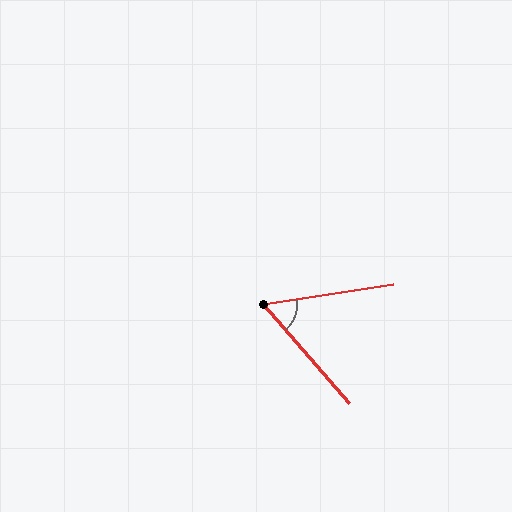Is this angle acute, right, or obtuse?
It is acute.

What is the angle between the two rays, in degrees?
Approximately 58 degrees.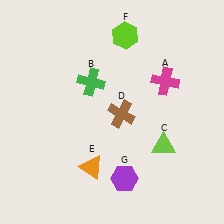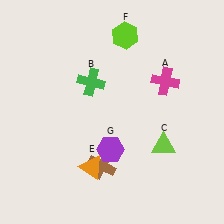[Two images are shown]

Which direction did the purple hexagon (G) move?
The purple hexagon (G) moved up.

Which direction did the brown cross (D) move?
The brown cross (D) moved down.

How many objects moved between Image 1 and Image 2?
2 objects moved between the two images.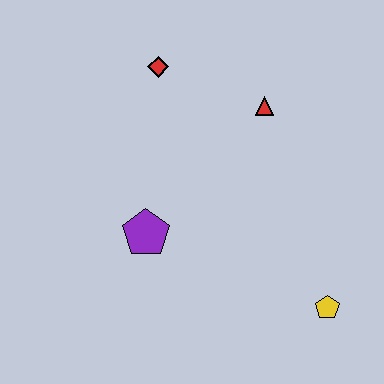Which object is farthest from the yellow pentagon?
The red diamond is farthest from the yellow pentagon.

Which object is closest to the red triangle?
The red diamond is closest to the red triangle.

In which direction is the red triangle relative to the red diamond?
The red triangle is to the right of the red diamond.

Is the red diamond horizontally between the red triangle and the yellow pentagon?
No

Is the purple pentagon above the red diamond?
No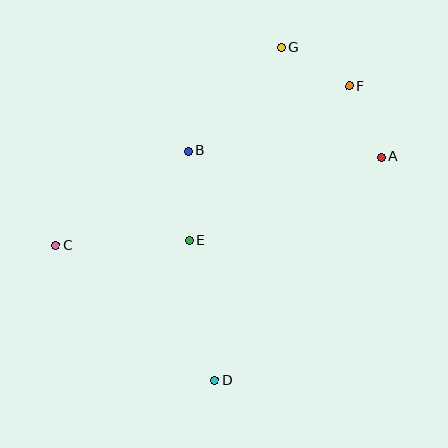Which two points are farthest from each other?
Points D and G are farthest from each other.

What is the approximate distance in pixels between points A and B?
The distance between A and B is approximately 193 pixels.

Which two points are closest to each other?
Points A and F are closest to each other.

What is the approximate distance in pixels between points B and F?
The distance between B and F is approximately 173 pixels.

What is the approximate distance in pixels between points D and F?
The distance between D and F is approximately 323 pixels.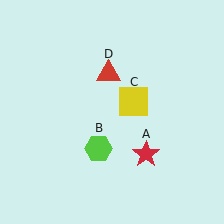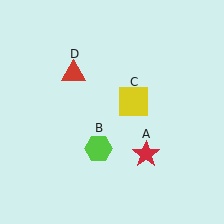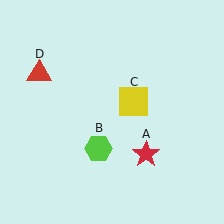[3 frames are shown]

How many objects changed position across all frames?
1 object changed position: red triangle (object D).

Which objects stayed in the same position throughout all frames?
Red star (object A) and lime hexagon (object B) and yellow square (object C) remained stationary.